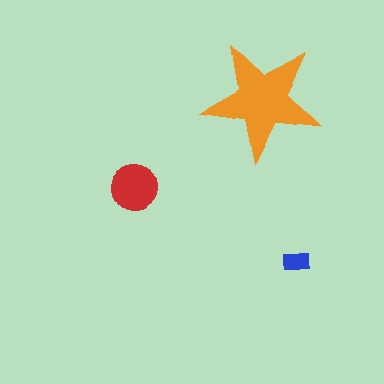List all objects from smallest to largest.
The blue rectangle, the red circle, the orange star.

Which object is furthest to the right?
The blue rectangle is rightmost.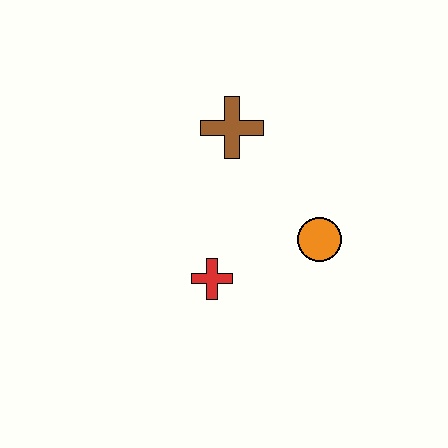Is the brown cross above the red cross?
Yes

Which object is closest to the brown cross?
The orange circle is closest to the brown cross.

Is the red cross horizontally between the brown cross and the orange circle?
No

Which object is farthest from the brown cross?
The red cross is farthest from the brown cross.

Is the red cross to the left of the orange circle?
Yes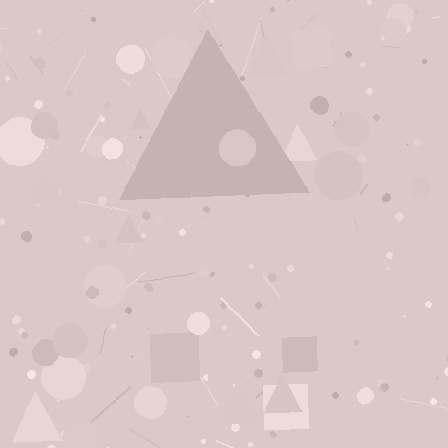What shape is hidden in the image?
A triangle is hidden in the image.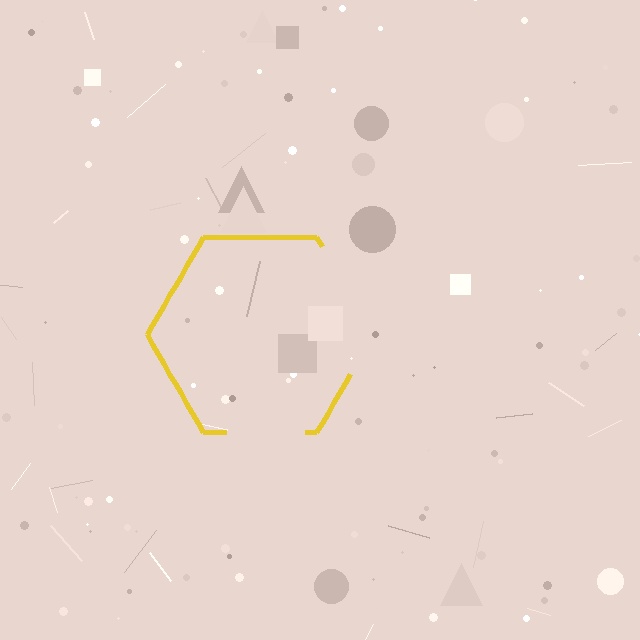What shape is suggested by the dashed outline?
The dashed outline suggests a hexagon.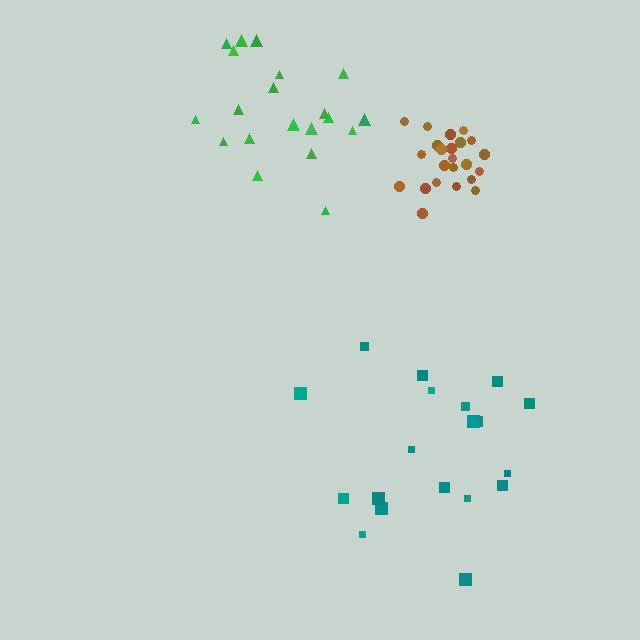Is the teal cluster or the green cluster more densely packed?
Green.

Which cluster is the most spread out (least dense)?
Teal.